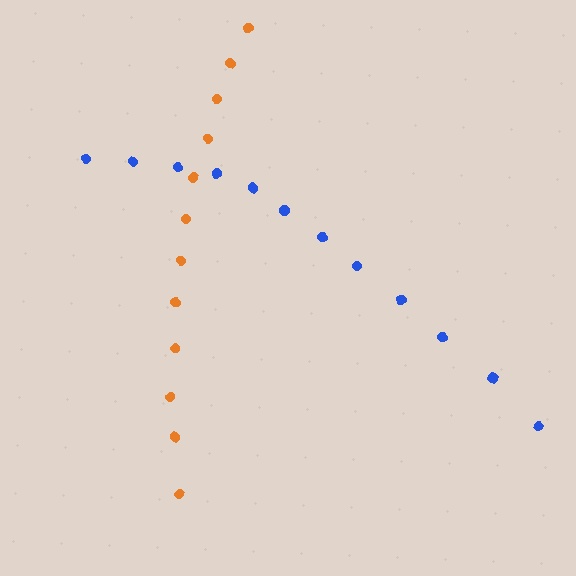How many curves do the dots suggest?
There are 2 distinct paths.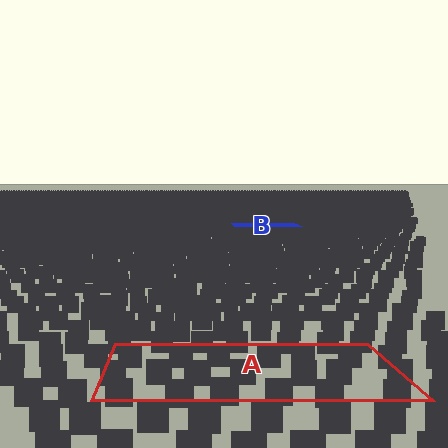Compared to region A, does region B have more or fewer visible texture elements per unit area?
Region B has more texture elements per unit area — they are packed more densely because it is farther away.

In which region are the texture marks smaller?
The texture marks are smaller in region B, because it is farther away.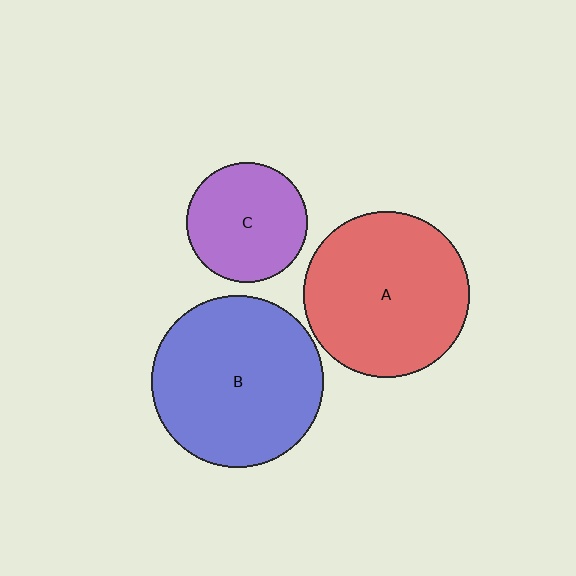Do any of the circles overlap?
No, none of the circles overlap.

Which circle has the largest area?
Circle B (blue).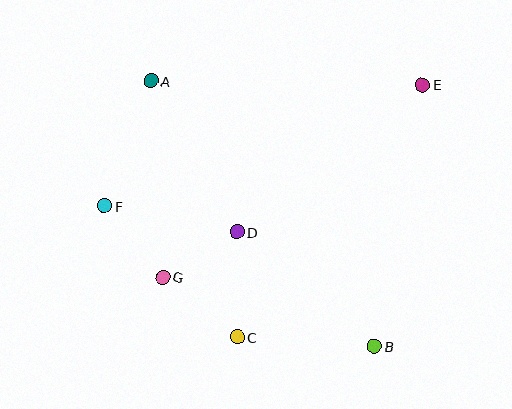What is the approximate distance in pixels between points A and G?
The distance between A and G is approximately 197 pixels.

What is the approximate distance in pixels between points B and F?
The distance between B and F is approximately 304 pixels.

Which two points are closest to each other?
Points D and G are closest to each other.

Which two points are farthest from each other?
Points A and B are farthest from each other.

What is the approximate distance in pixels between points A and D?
The distance between A and D is approximately 174 pixels.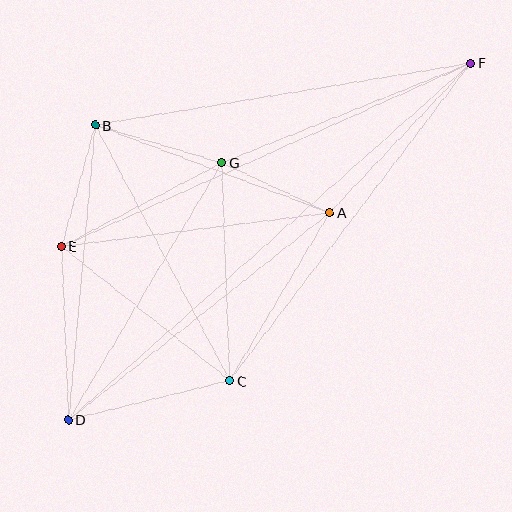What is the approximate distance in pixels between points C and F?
The distance between C and F is approximately 399 pixels.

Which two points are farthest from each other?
Points D and F are farthest from each other.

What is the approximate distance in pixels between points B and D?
The distance between B and D is approximately 296 pixels.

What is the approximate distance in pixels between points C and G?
The distance between C and G is approximately 218 pixels.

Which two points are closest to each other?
Points A and G are closest to each other.